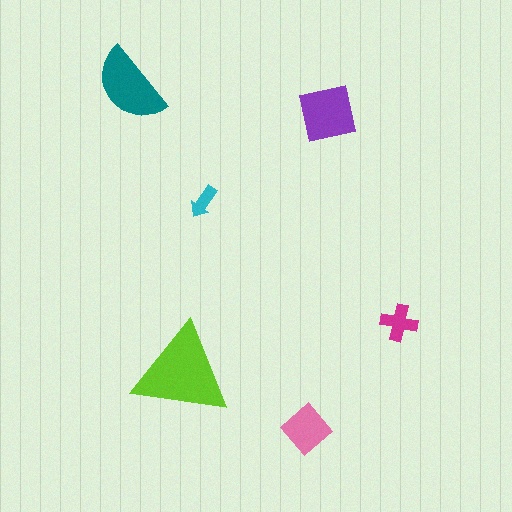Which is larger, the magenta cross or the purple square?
The purple square.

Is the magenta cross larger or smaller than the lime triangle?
Smaller.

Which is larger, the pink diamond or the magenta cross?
The pink diamond.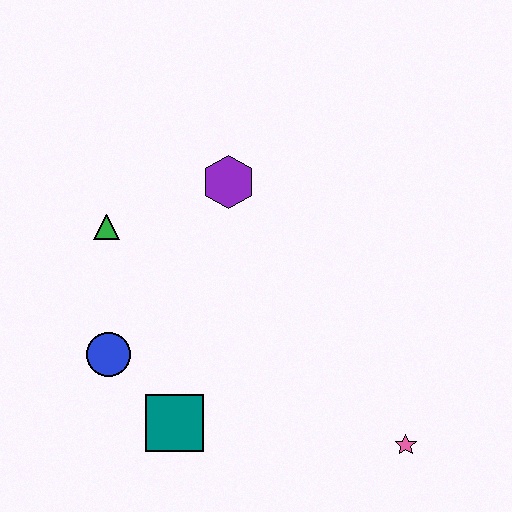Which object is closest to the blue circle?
The teal square is closest to the blue circle.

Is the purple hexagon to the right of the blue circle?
Yes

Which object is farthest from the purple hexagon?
The pink star is farthest from the purple hexagon.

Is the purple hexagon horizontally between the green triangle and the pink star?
Yes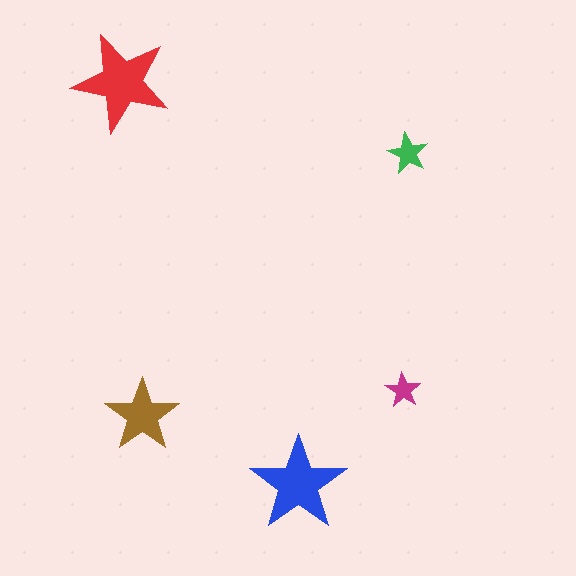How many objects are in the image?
There are 5 objects in the image.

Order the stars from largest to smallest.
the red one, the blue one, the brown one, the green one, the magenta one.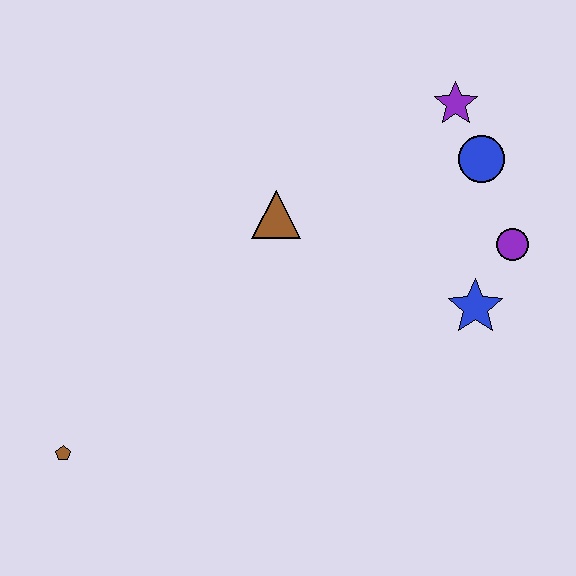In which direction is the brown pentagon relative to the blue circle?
The brown pentagon is to the left of the blue circle.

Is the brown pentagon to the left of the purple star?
Yes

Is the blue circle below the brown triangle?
No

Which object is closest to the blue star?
The purple circle is closest to the blue star.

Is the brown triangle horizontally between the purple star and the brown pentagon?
Yes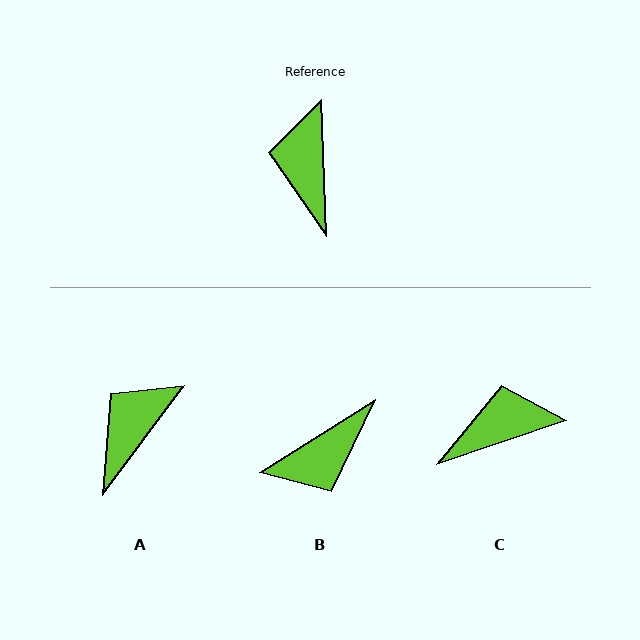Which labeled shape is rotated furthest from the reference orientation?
B, about 120 degrees away.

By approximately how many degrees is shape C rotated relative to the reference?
Approximately 73 degrees clockwise.